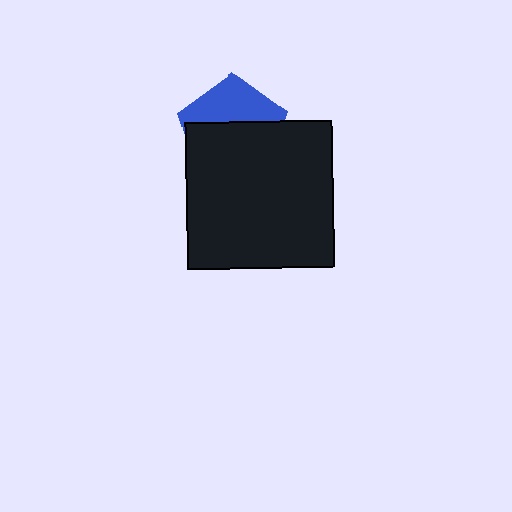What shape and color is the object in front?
The object in front is a black square.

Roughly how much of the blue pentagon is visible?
A small part of it is visible (roughly 40%).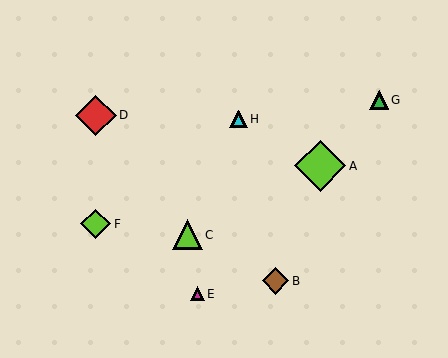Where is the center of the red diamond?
The center of the red diamond is at (96, 116).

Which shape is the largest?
The lime diamond (labeled A) is the largest.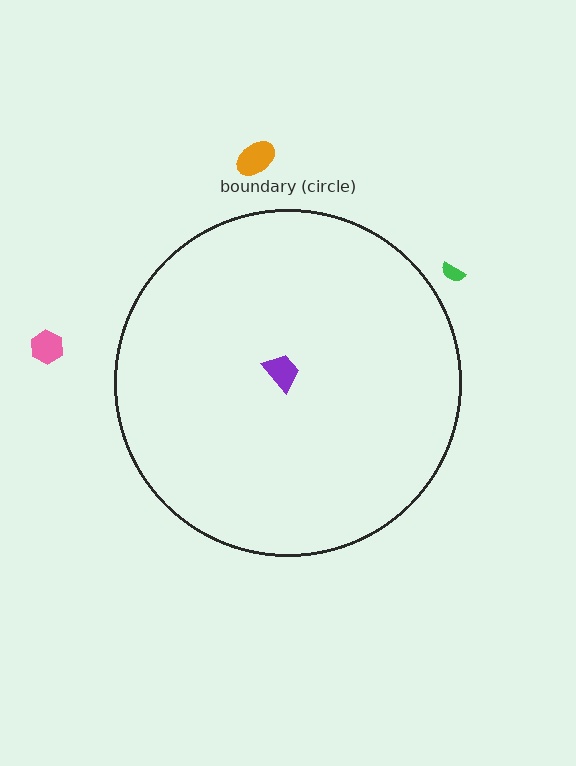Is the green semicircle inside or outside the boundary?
Outside.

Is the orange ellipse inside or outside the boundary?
Outside.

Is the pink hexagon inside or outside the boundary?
Outside.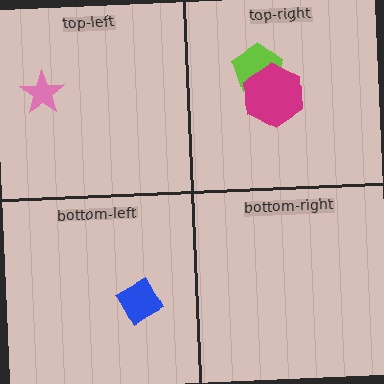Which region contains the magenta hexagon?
The top-right region.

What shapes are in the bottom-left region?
The blue diamond.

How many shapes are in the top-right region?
2.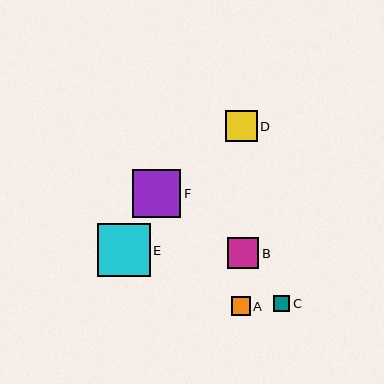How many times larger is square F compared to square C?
Square F is approximately 2.9 times the size of square C.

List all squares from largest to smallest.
From largest to smallest: E, F, D, B, A, C.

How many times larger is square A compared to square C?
Square A is approximately 1.1 times the size of square C.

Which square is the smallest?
Square C is the smallest with a size of approximately 17 pixels.